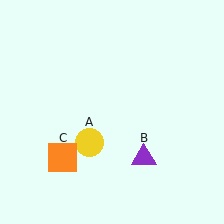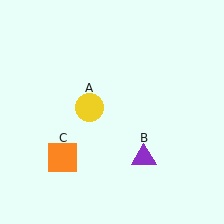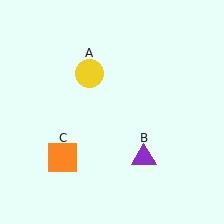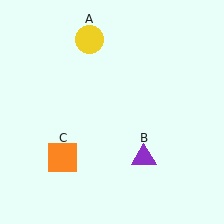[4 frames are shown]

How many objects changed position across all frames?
1 object changed position: yellow circle (object A).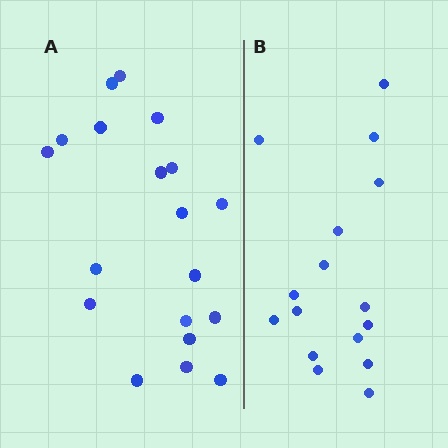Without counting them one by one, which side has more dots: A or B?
Region A (the left region) has more dots.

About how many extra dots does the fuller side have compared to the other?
Region A has just a few more — roughly 2 or 3 more dots than region B.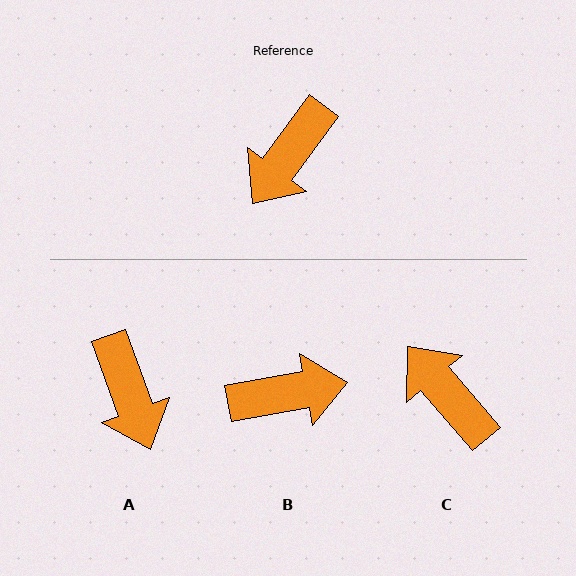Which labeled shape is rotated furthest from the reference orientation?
B, about 136 degrees away.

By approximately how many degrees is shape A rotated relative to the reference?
Approximately 56 degrees counter-clockwise.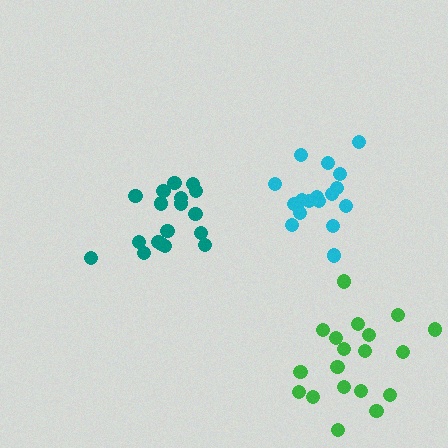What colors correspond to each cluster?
The clusters are colored: green, cyan, teal.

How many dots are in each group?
Group 1: 19 dots, Group 2: 17 dots, Group 3: 18 dots (54 total).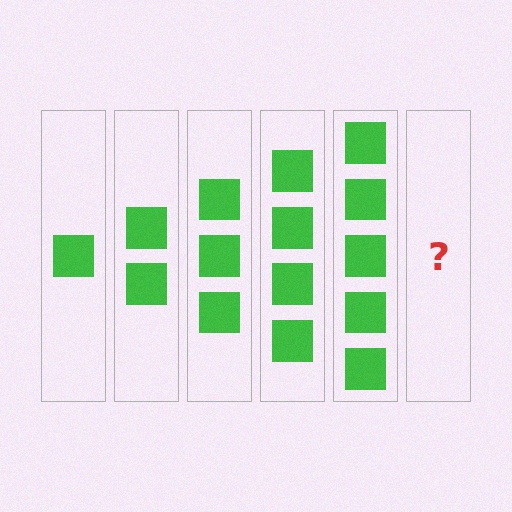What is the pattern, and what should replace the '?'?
The pattern is that each step adds one more square. The '?' should be 6 squares.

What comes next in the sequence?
The next element should be 6 squares.